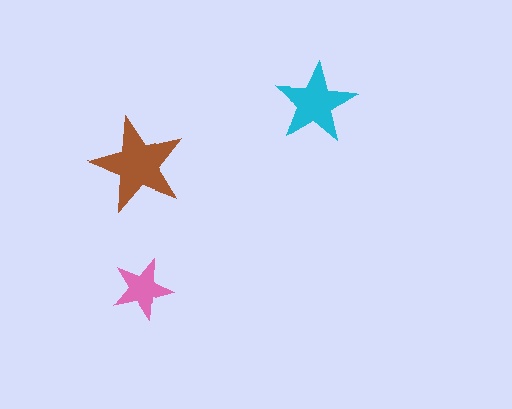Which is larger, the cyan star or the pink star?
The cyan one.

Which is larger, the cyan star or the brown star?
The brown one.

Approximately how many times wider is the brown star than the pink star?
About 1.5 times wider.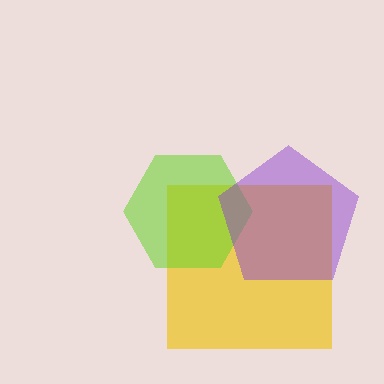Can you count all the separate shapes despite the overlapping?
Yes, there are 3 separate shapes.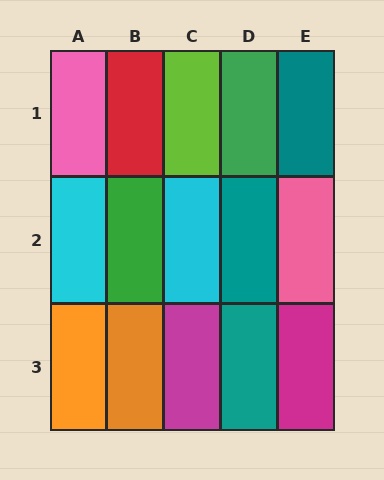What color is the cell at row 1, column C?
Lime.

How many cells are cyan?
2 cells are cyan.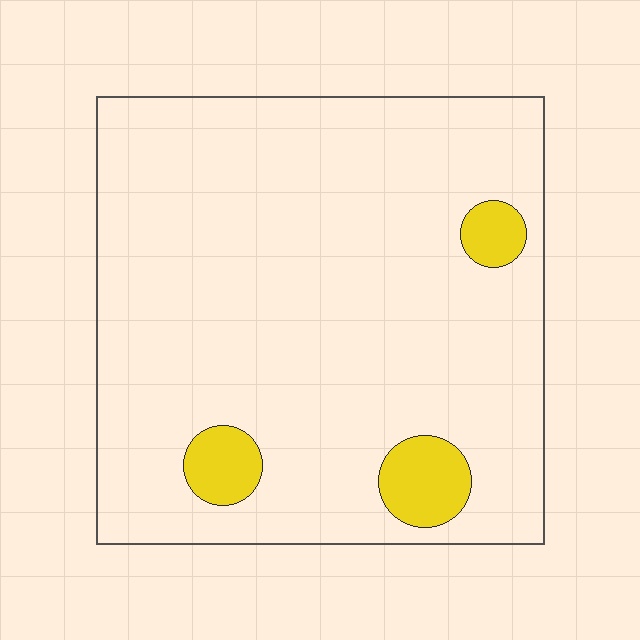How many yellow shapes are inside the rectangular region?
3.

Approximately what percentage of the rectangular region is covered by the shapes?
Approximately 10%.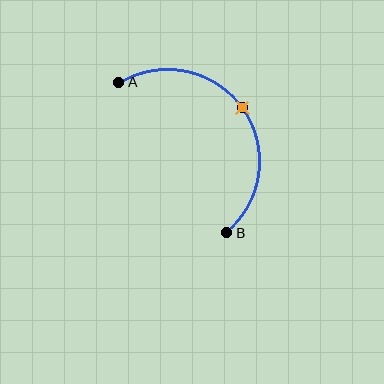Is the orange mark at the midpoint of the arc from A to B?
Yes. The orange mark lies on the arc at equal arc-length from both A and B — it is the arc midpoint.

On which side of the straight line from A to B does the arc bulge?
The arc bulges above and to the right of the straight line connecting A and B.